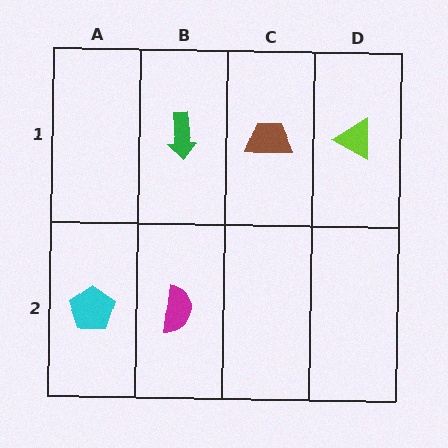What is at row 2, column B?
A magenta semicircle.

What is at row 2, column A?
A cyan pentagon.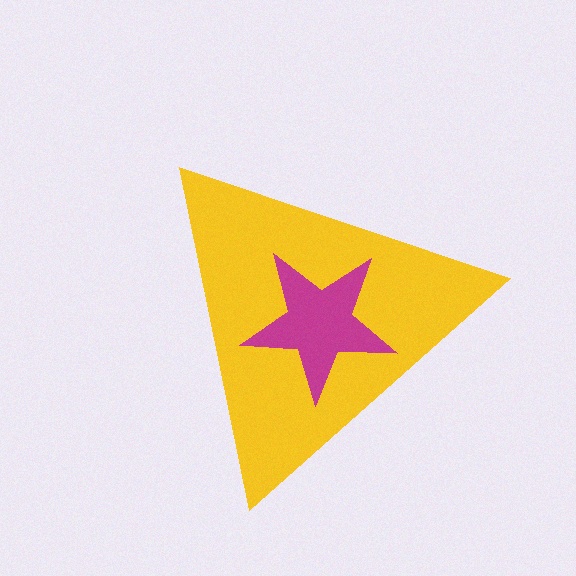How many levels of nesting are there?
2.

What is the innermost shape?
The magenta star.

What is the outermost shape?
The yellow triangle.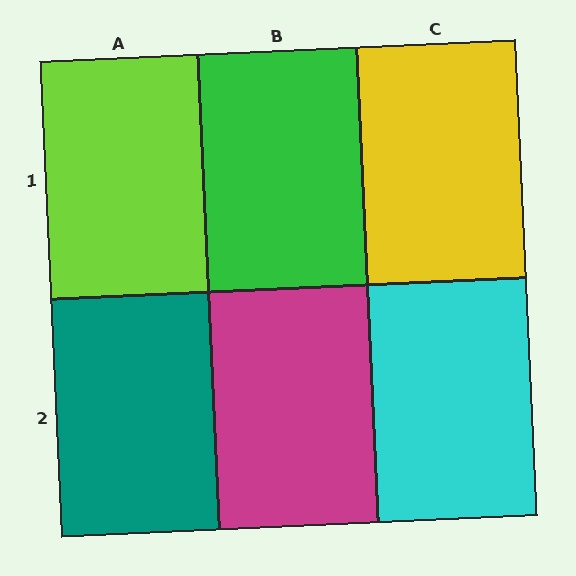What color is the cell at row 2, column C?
Cyan.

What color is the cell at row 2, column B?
Magenta.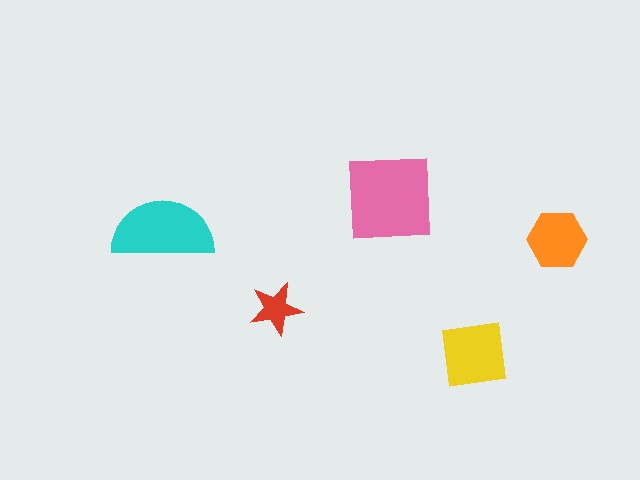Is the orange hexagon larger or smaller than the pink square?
Smaller.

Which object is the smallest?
The red star.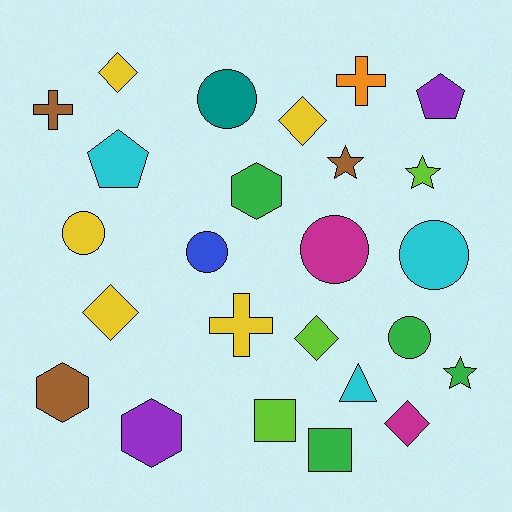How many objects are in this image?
There are 25 objects.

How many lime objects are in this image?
There are 3 lime objects.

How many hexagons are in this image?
There are 3 hexagons.